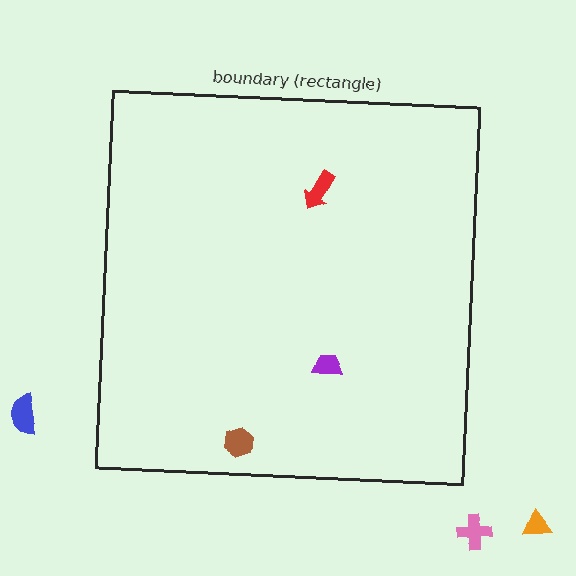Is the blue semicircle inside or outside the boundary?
Outside.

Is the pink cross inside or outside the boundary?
Outside.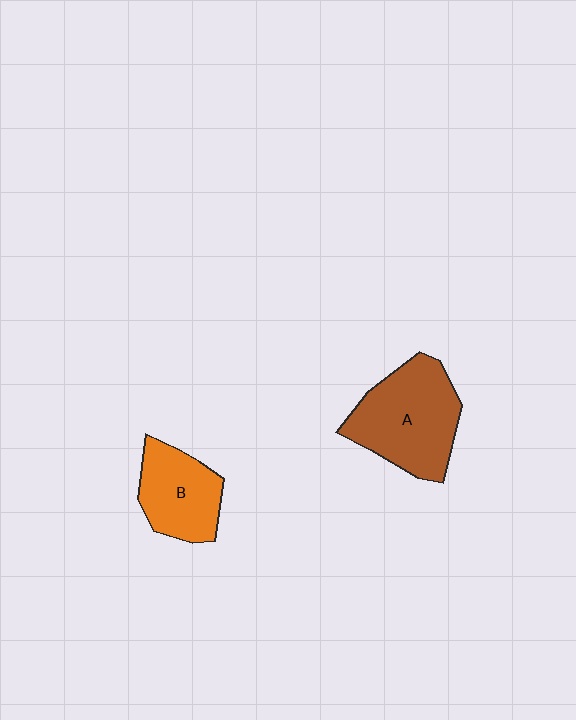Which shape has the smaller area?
Shape B (orange).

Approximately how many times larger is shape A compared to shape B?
Approximately 1.5 times.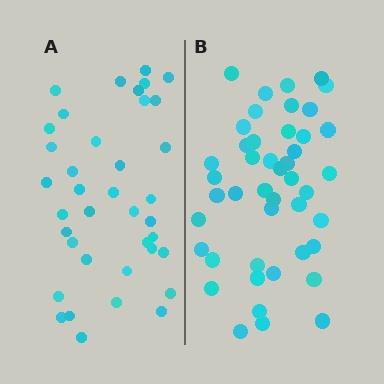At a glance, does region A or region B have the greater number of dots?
Region B (the right region) has more dots.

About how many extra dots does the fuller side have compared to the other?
Region B has roughly 8 or so more dots than region A.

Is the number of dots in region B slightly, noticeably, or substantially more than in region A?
Region B has only slightly more — the two regions are fairly close. The ratio is roughly 1.2 to 1.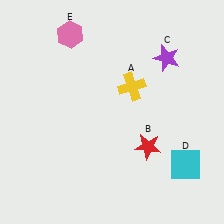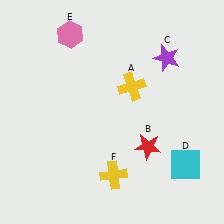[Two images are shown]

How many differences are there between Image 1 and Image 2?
There is 1 difference between the two images.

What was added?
A yellow cross (F) was added in Image 2.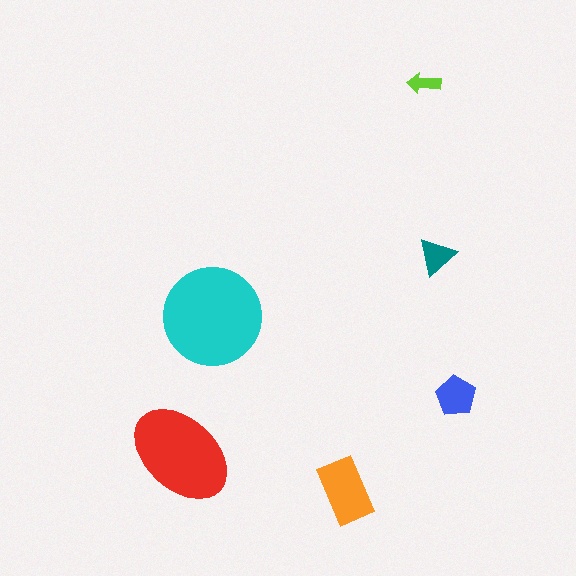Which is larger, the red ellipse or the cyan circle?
The cyan circle.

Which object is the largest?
The cyan circle.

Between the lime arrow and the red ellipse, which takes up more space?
The red ellipse.